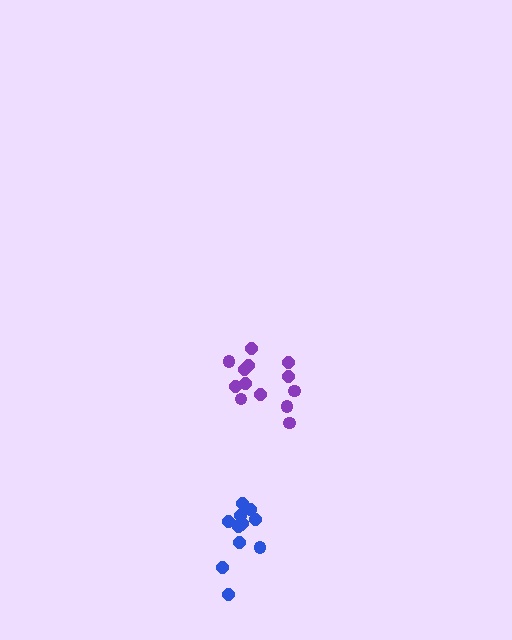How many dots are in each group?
Group 1: 13 dots, Group 2: 13 dots (26 total).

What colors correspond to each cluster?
The clusters are colored: purple, blue.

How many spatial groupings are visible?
There are 2 spatial groupings.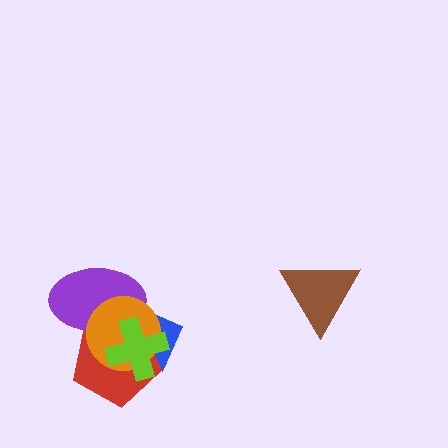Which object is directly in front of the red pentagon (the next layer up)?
The purple ellipse is directly in front of the red pentagon.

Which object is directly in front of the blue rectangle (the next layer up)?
The red pentagon is directly in front of the blue rectangle.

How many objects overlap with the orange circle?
4 objects overlap with the orange circle.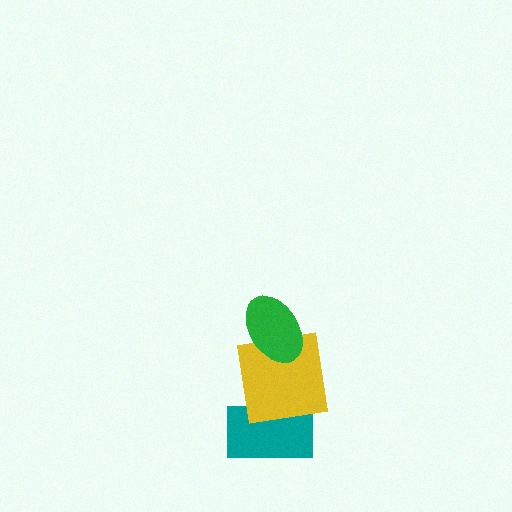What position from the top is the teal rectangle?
The teal rectangle is 3rd from the top.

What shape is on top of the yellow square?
The green ellipse is on top of the yellow square.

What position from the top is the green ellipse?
The green ellipse is 1st from the top.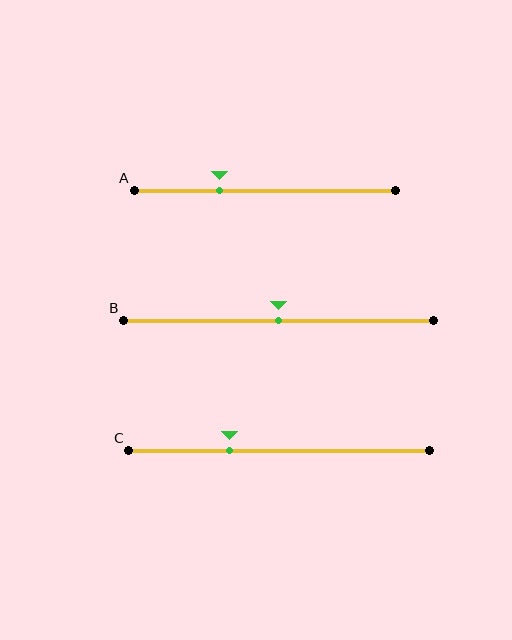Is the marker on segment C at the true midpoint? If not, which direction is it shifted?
No, the marker on segment C is shifted to the left by about 16% of the segment length.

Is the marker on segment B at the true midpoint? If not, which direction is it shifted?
Yes, the marker on segment B is at the true midpoint.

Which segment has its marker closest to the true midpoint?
Segment B has its marker closest to the true midpoint.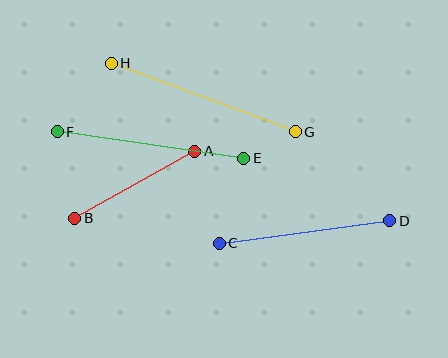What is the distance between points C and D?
The distance is approximately 172 pixels.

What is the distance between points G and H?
The distance is approximately 196 pixels.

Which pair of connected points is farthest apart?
Points G and H are farthest apart.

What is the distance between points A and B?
The distance is approximately 138 pixels.